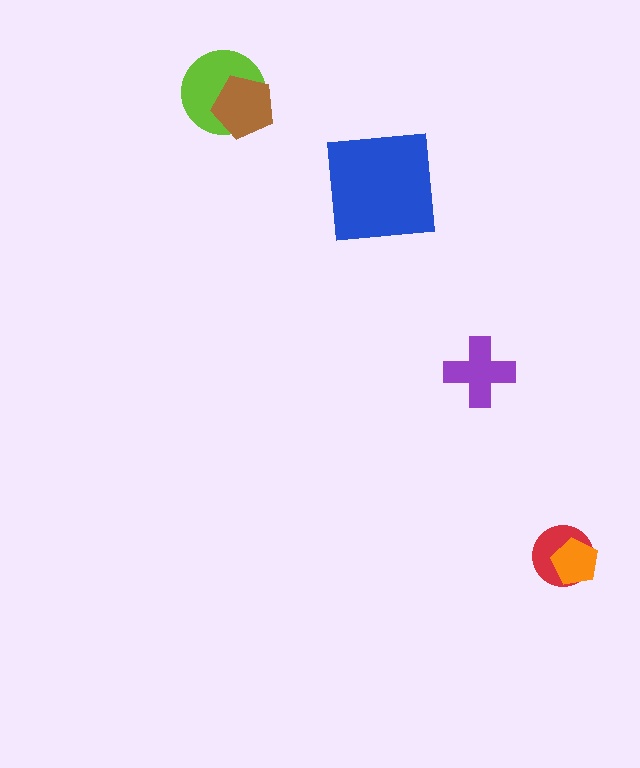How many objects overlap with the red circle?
1 object overlaps with the red circle.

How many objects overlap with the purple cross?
0 objects overlap with the purple cross.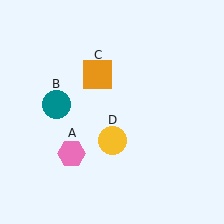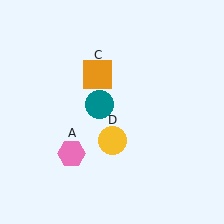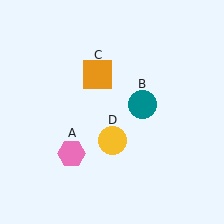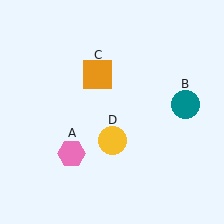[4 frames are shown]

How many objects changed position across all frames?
1 object changed position: teal circle (object B).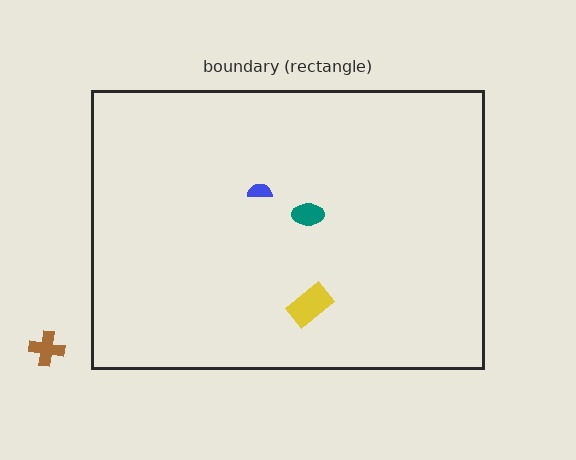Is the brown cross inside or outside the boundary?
Outside.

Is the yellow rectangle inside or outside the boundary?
Inside.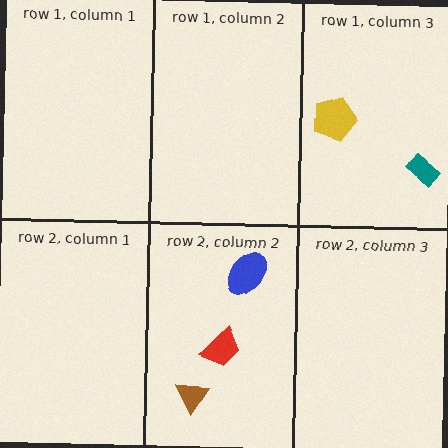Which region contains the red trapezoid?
The row 2, column 2 region.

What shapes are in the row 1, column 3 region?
The teal rectangle, the yellow pentagon.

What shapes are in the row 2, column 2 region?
The blue ellipse, the brown triangle, the red trapezoid.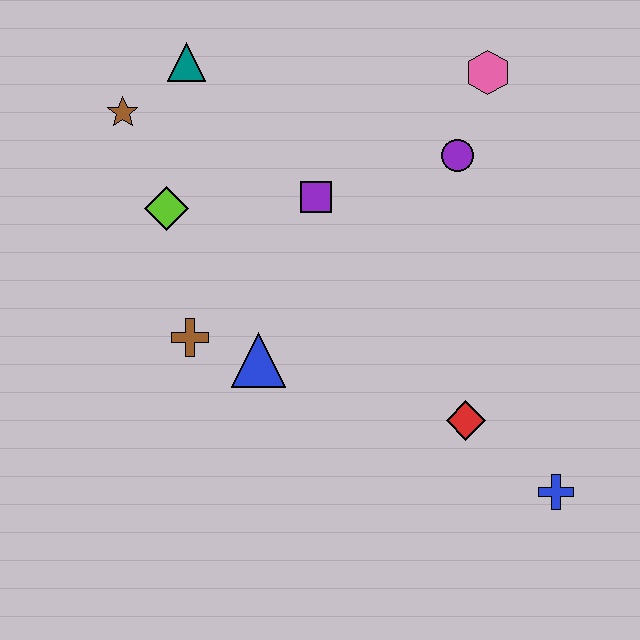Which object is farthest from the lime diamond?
The blue cross is farthest from the lime diamond.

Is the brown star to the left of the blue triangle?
Yes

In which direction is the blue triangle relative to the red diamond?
The blue triangle is to the left of the red diamond.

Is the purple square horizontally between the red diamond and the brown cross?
Yes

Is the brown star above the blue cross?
Yes